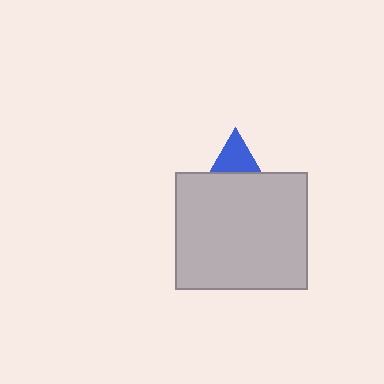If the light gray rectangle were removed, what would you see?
You would see the complete blue triangle.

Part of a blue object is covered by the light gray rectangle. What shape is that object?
It is a triangle.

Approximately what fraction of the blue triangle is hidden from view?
Roughly 66% of the blue triangle is hidden behind the light gray rectangle.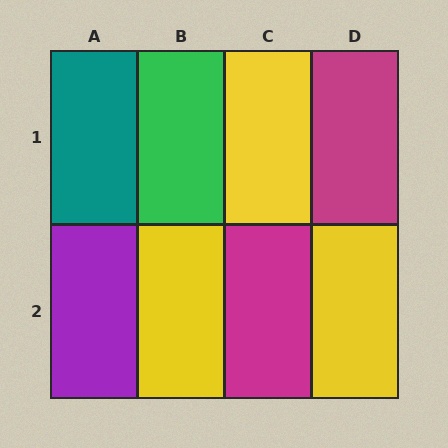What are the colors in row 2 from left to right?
Purple, yellow, magenta, yellow.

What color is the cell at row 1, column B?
Green.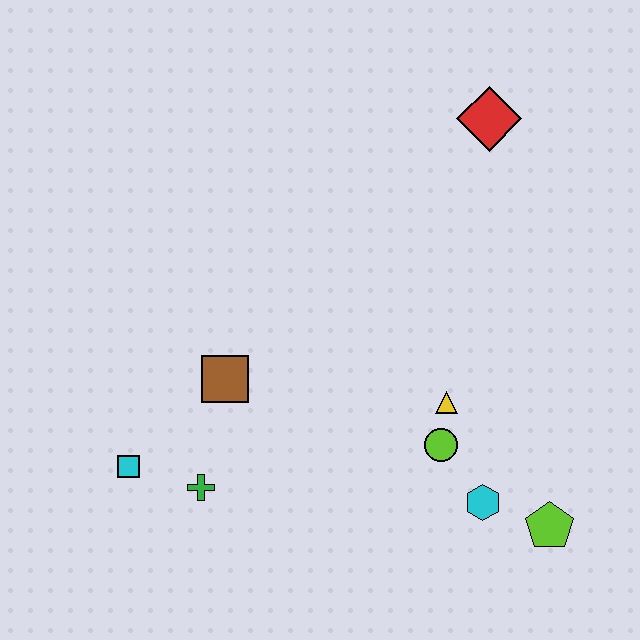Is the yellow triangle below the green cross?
No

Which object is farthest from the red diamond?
The cyan square is farthest from the red diamond.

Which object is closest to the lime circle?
The yellow triangle is closest to the lime circle.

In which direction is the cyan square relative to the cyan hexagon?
The cyan square is to the left of the cyan hexagon.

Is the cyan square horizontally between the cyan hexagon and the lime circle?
No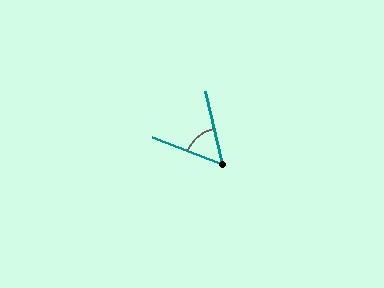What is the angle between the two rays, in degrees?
Approximately 56 degrees.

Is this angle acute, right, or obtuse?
It is acute.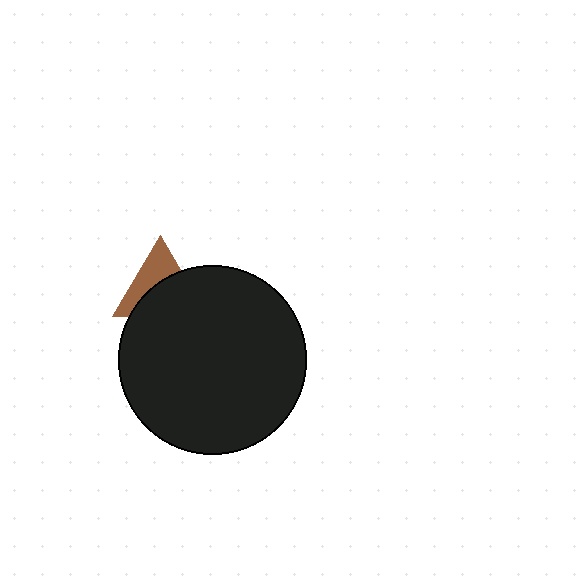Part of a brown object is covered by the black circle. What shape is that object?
It is a triangle.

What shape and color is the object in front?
The object in front is a black circle.